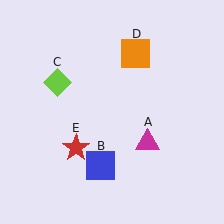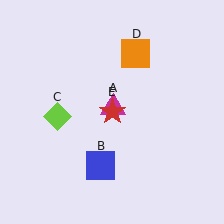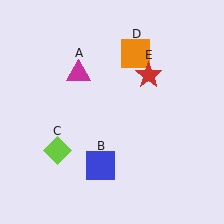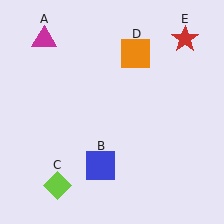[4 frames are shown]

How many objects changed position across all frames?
3 objects changed position: magenta triangle (object A), lime diamond (object C), red star (object E).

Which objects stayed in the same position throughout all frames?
Blue square (object B) and orange square (object D) remained stationary.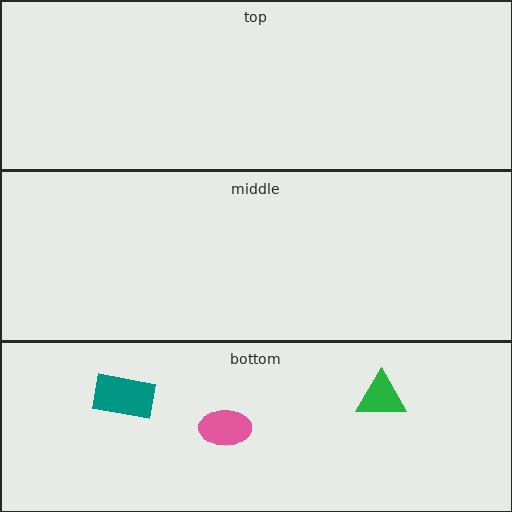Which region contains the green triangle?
The bottom region.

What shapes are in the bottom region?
The green triangle, the pink ellipse, the teal rectangle.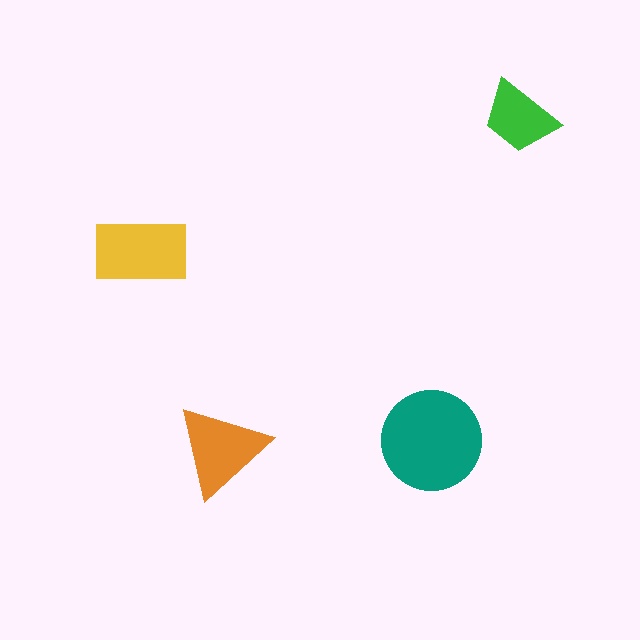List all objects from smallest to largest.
The green trapezoid, the orange triangle, the yellow rectangle, the teal circle.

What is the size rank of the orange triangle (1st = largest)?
3rd.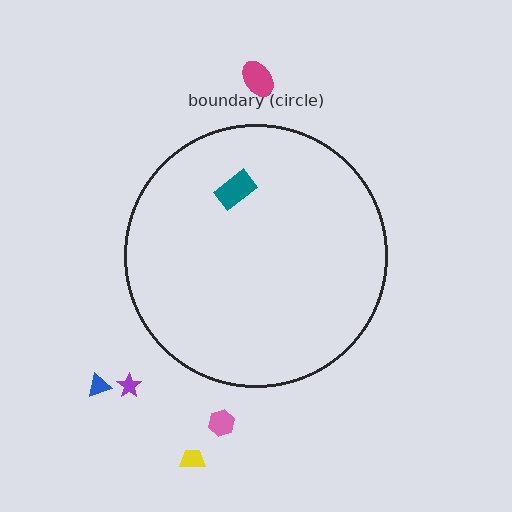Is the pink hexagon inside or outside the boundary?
Outside.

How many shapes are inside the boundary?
1 inside, 5 outside.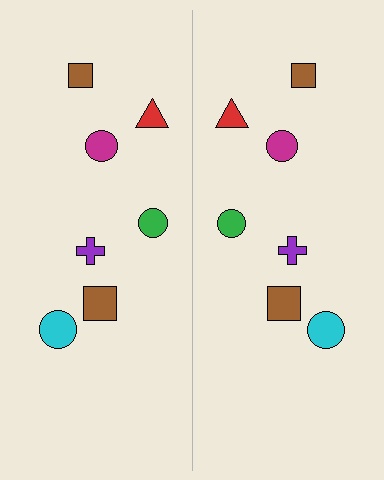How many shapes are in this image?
There are 14 shapes in this image.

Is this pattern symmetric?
Yes, this pattern has bilateral (reflection) symmetry.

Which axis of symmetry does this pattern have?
The pattern has a vertical axis of symmetry running through the center of the image.